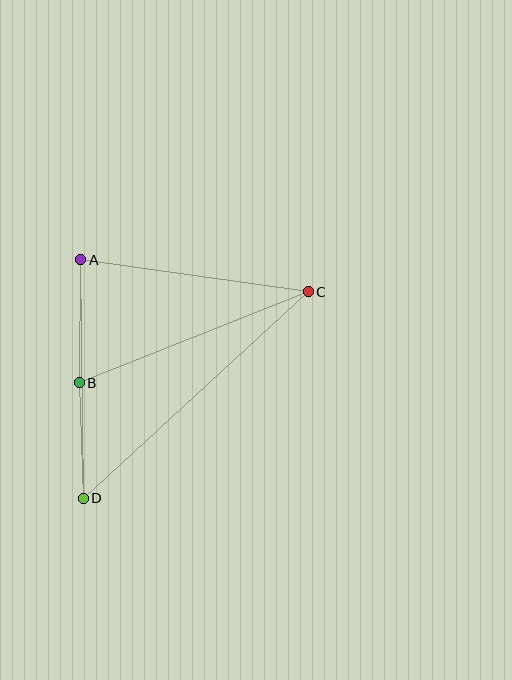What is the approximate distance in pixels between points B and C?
The distance between B and C is approximately 246 pixels.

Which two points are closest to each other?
Points B and D are closest to each other.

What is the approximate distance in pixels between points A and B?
The distance between A and B is approximately 123 pixels.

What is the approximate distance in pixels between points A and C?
The distance between A and C is approximately 230 pixels.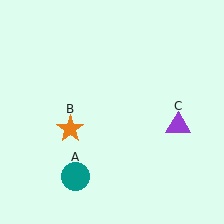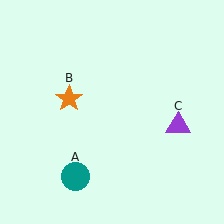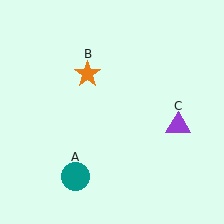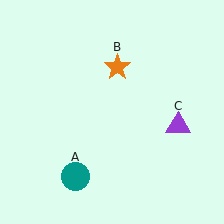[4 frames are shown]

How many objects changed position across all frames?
1 object changed position: orange star (object B).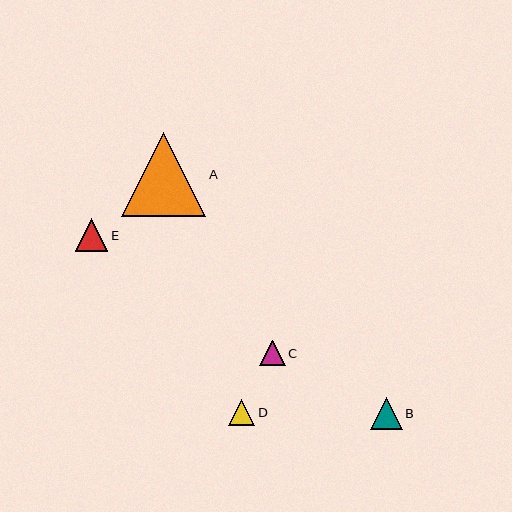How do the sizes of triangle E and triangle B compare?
Triangle E and triangle B are approximately the same size.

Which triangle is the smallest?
Triangle C is the smallest with a size of approximately 25 pixels.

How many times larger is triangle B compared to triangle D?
Triangle B is approximately 1.2 times the size of triangle D.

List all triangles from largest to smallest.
From largest to smallest: A, E, B, D, C.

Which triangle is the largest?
Triangle A is the largest with a size of approximately 84 pixels.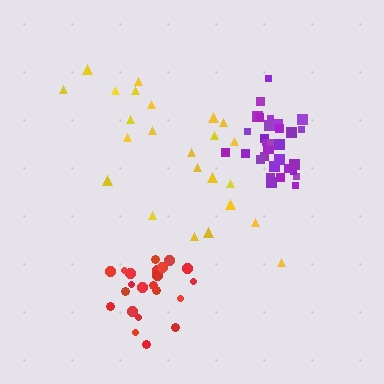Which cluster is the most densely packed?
Purple.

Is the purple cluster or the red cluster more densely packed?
Purple.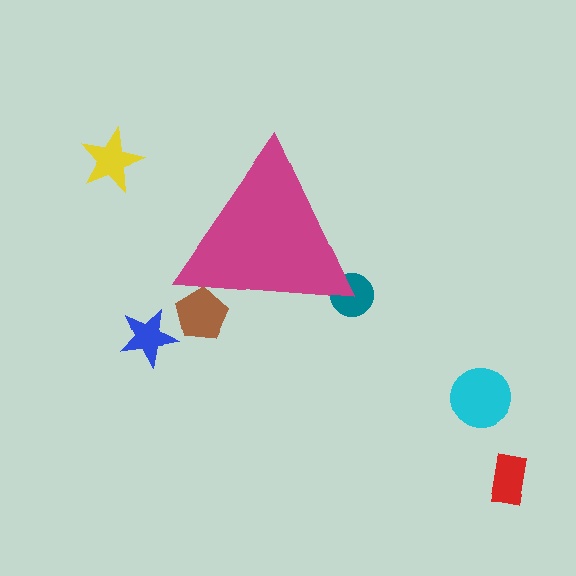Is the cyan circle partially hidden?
No, the cyan circle is fully visible.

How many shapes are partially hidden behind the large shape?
2 shapes are partially hidden.